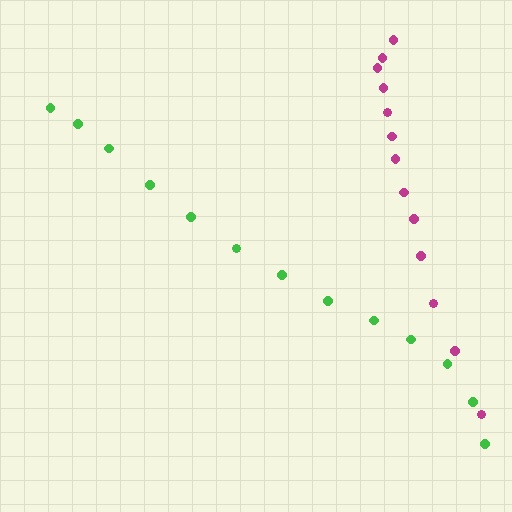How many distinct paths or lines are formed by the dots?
There are 2 distinct paths.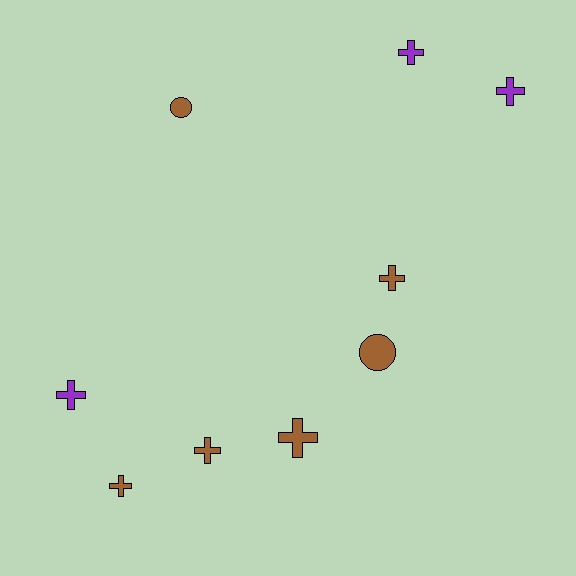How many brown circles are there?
There are 2 brown circles.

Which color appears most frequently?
Brown, with 6 objects.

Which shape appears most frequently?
Cross, with 7 objects.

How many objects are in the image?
There are 9 objects.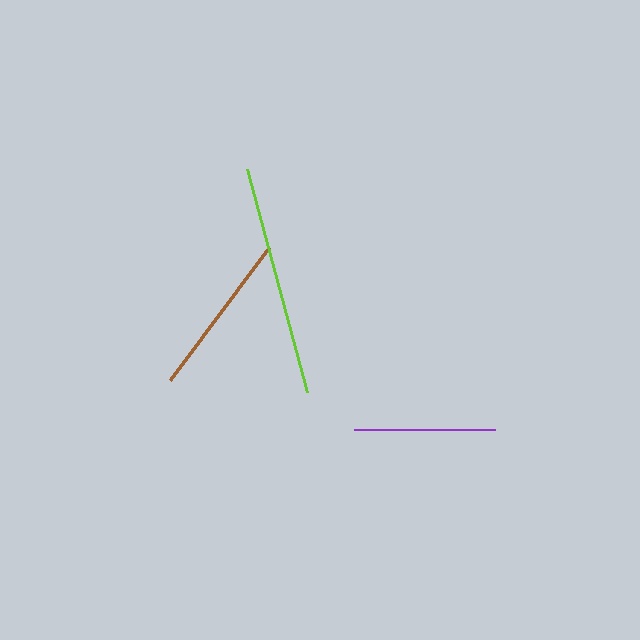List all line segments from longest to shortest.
From longest to shortest: lime, brown, purple.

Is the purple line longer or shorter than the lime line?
The lime line is longer than the purple line.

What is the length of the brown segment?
The brown segment is approximately 167 pixels long.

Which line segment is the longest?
The lime line is the longest at approximately 231 pixels.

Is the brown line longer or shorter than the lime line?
The lime line is longer than the brown line.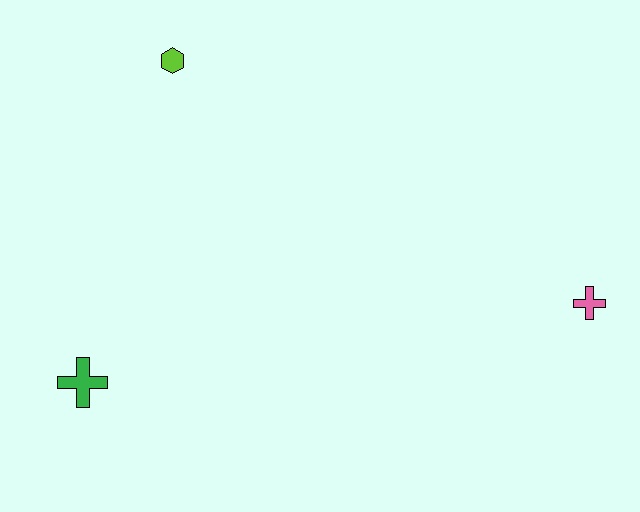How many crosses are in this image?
There are 2 crosses.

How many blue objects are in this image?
There are no blue objects.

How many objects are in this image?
There are 3 objects.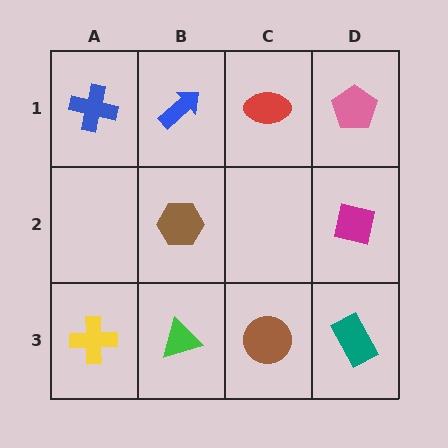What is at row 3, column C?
A brown circle.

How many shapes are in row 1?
4 shapes.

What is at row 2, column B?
A brown hexagon.